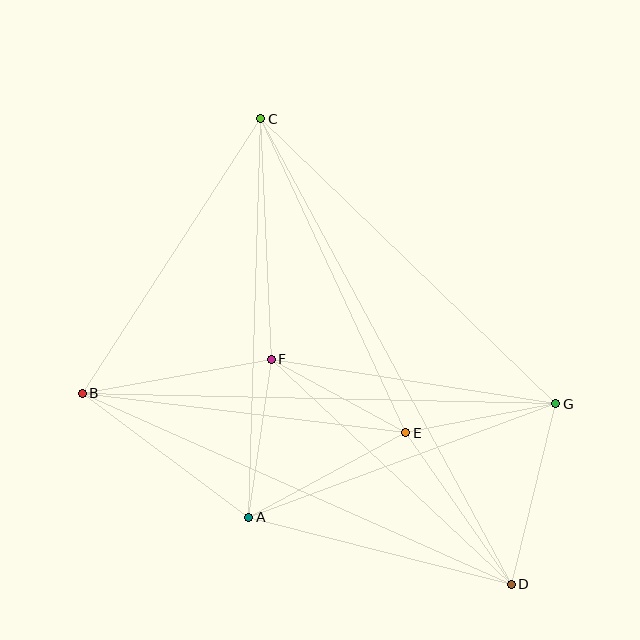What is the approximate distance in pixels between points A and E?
The distance between A and E is approximately 178 pixels.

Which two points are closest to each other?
Points E and F are closest to each other.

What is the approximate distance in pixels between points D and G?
The distance between D and G is approximately 186 pixels.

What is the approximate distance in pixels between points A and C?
The distance between A and C is approximately 399 pixels.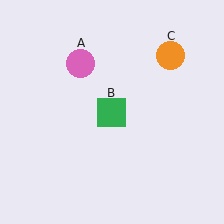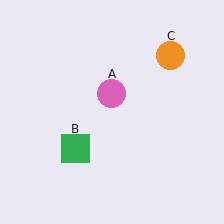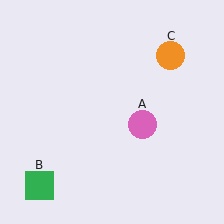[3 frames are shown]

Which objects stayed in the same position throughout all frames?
Orange circle (object C) remained stationary.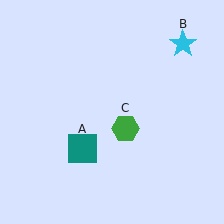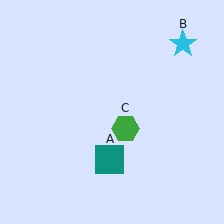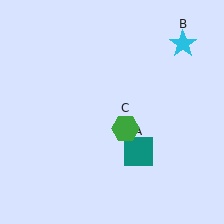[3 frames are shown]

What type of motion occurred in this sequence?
The teal square (object A) rotated counterclockwise around the center of the scene.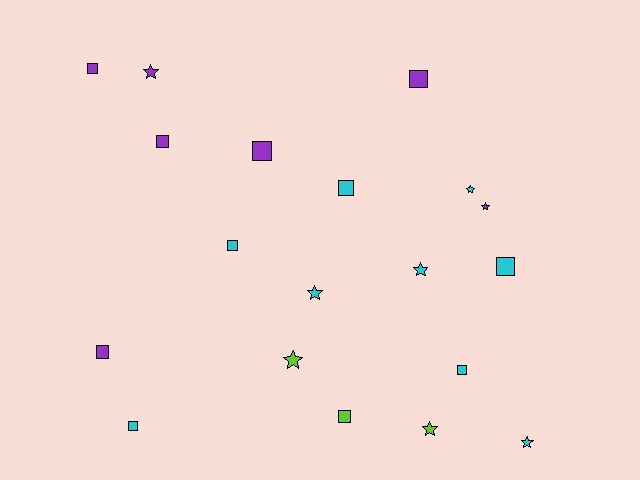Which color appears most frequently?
Cyan, with 9 objects.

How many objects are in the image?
There are 19 objects.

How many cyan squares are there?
There are 5 cyan squares.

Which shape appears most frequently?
Square, with 11 objects.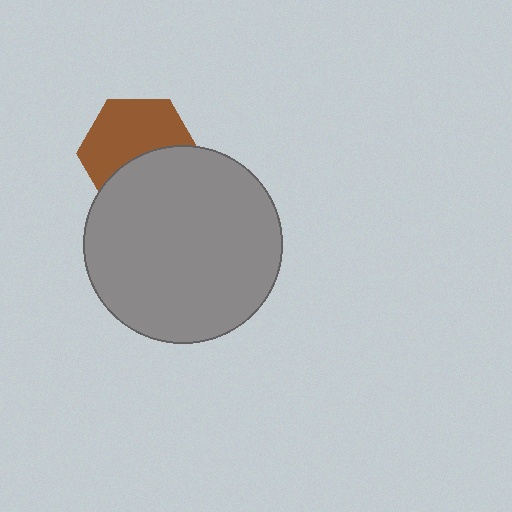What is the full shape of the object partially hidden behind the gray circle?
The partially hidden object is a brown hexagon.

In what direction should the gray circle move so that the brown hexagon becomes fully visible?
The gray circle should move down. That is the shortest direction to clear the overlap and leave the brown hexagon fully visible.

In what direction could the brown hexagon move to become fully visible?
The brown hexagon could move up. That would shift it out from behind the gray circle entirely.